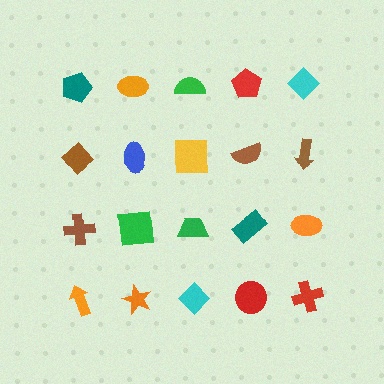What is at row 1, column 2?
An orange ellipse.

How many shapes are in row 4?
5 shapes.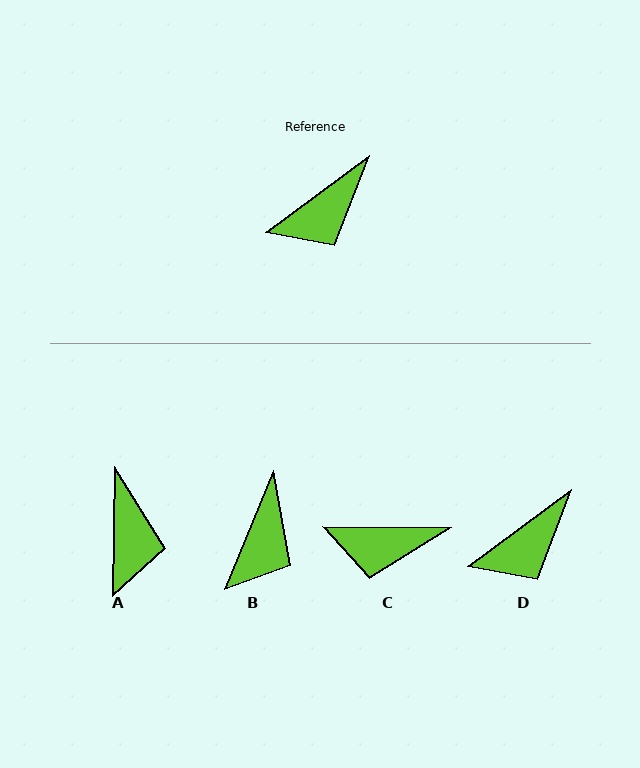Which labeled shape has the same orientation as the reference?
D.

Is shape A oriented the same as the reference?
No, it is off by about 53 degrees.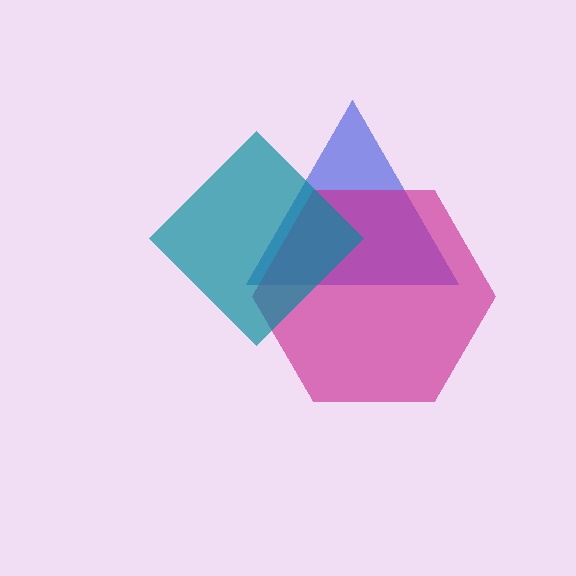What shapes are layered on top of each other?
The layered shapes are: a blue triangle, a magenta hexagon, a teal diamond.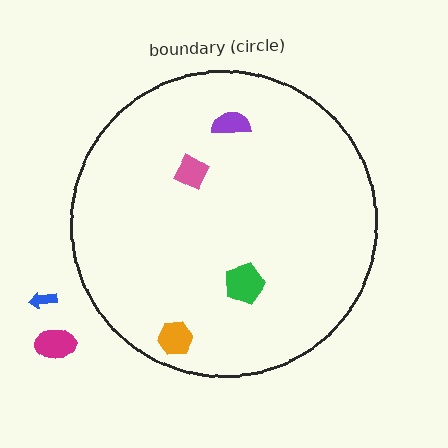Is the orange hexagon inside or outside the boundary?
Inside.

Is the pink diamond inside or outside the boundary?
Inside.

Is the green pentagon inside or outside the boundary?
Inside.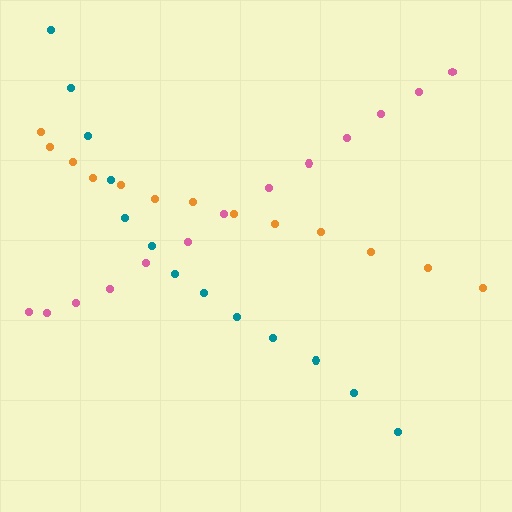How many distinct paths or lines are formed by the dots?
There are 3 distinct paths.